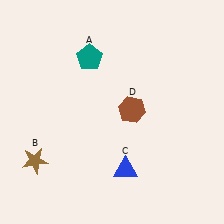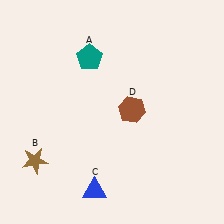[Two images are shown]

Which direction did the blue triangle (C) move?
The blue triangle (C) moved left.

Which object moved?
The blue triangle (C) moved left.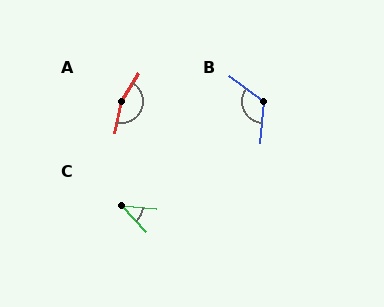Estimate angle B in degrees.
Approximately 122 degrees.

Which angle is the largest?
A, at approximately 159 degrees.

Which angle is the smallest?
C, at approximately 41 degrees.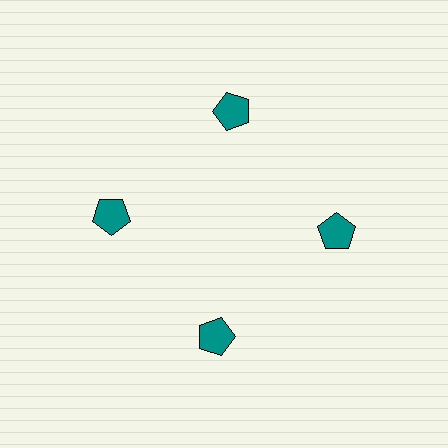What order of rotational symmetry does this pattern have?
This pattern has 4-fold rotational symmetry.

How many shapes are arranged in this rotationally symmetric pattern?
There are 4 shapes, arranged in 4 groups of 1.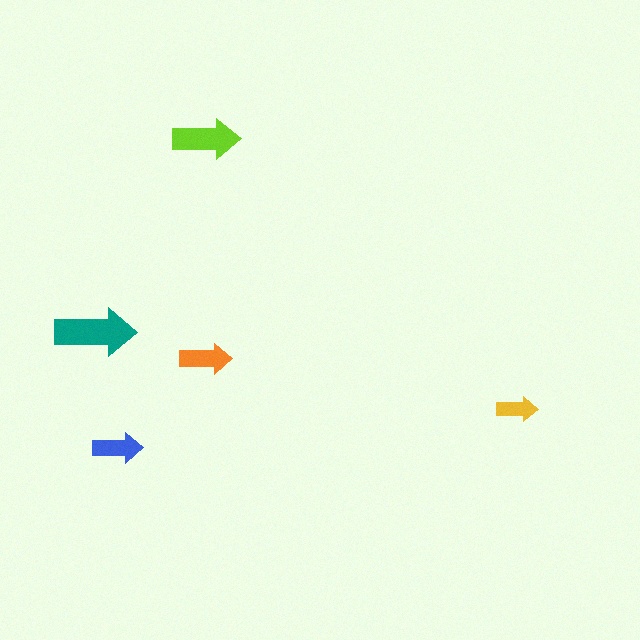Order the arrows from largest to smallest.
the teal one, the lime one, the orange one, the blue one, the yellow one.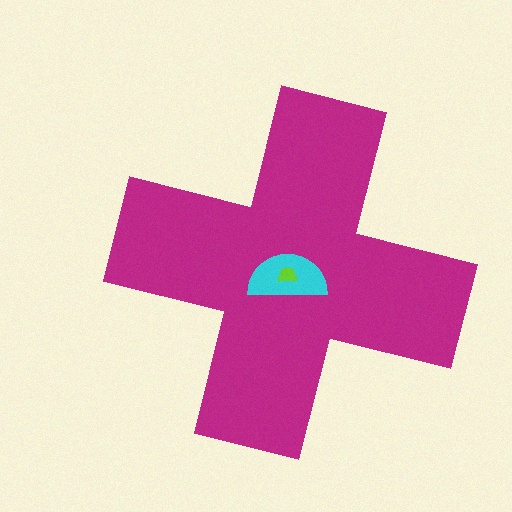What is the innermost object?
The lime trapezoid.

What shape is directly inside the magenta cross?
The cyan semicircle.